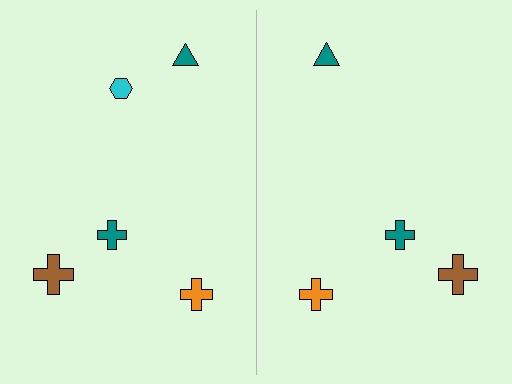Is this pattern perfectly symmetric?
No, the pattern is not perfectly symmetric. A cyan hexagon is missing from the right side.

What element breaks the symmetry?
A cyan hexagon is missing from the right side.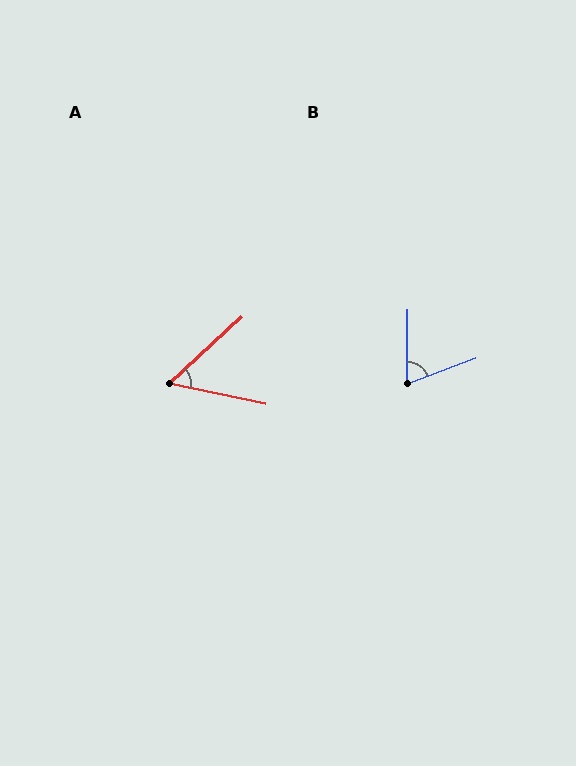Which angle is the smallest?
A, at approximately 55 degrees.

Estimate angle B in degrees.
Approximately 70 degrees.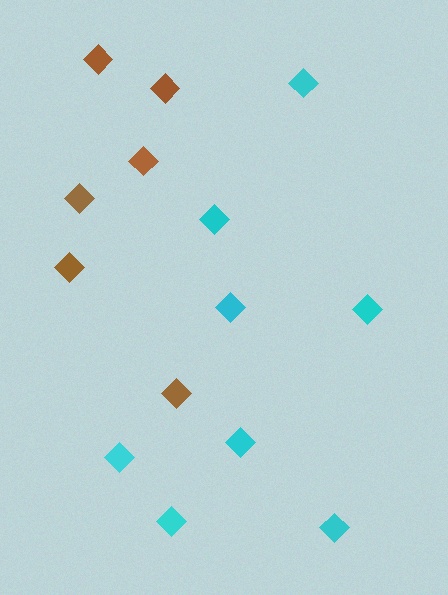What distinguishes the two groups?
There are 2 groups: one group of brown diamonds (6) and one group of cyan diamonds (8).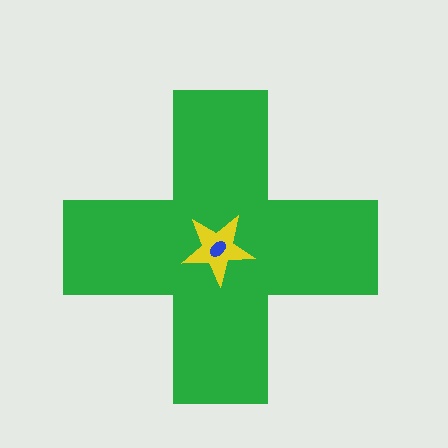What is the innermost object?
The blue ellipse.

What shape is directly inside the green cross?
The yellow star.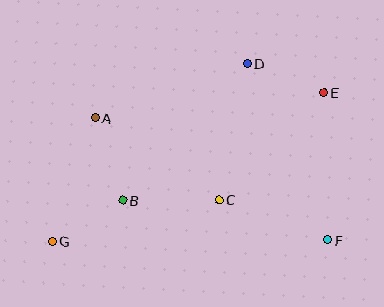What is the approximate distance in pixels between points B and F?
The distance between B and F is approximately 209 pixels.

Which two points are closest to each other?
Points B and G are closest to each other.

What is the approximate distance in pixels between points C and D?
The distance between C and D is approximately 139 pixels.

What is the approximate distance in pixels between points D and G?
The distance between D and G is approximately 263 pixels.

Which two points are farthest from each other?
Points E and G are farthest from each other.